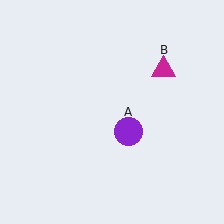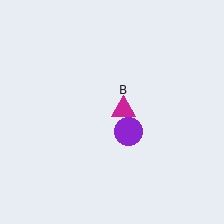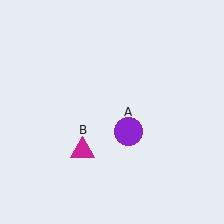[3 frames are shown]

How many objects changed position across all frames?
1 object changed position: magenta triangle (object B).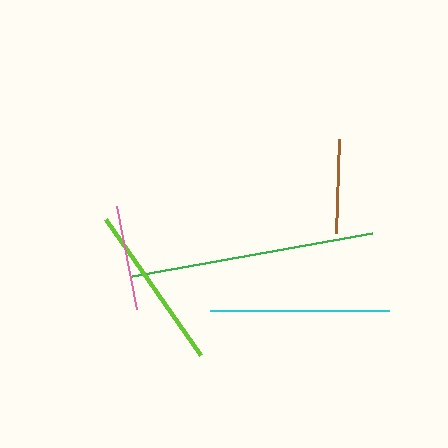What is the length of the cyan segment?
The cyan segment is approximately 179 pixels long.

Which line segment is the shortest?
The brown line is the shortest at approximately 94 pixels.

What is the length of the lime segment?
The lime segment is approximately 166 pixels long.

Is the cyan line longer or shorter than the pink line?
The cyan line is longer than the pink line.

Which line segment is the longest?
The green line is the longest at approximately 244 pixels.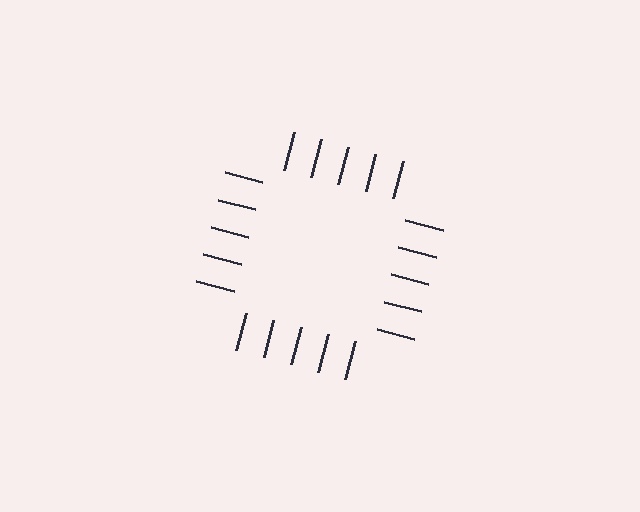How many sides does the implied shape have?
4 sides — the line-ends trace a square.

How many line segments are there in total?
20 — 5 along each of the 4 edges.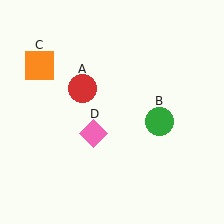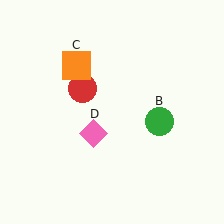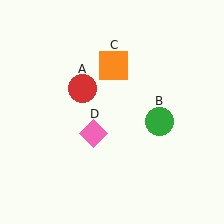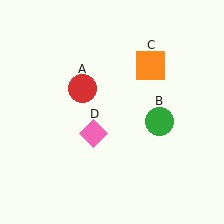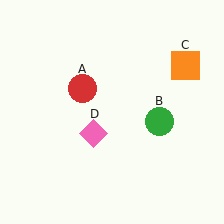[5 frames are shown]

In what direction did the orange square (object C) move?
The orange square (object C) moved right.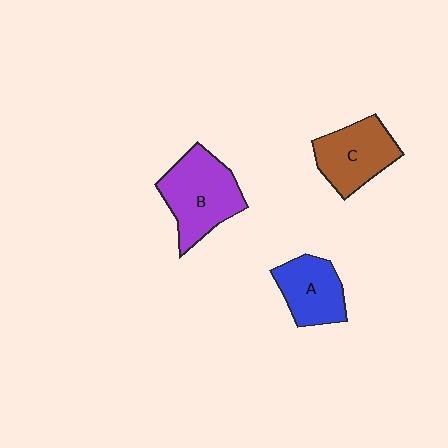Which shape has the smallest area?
Shape A (blue).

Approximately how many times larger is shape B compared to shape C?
Approximately 1.2 times.